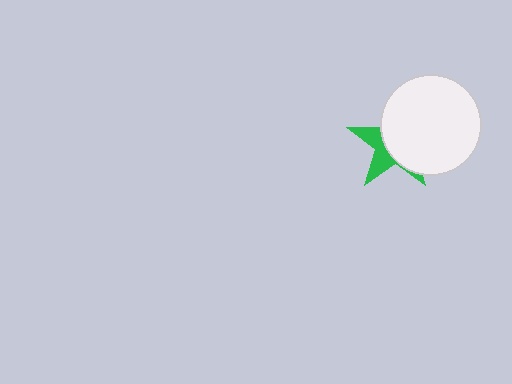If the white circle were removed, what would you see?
You would see the complete green star.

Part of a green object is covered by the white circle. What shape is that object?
It is a star.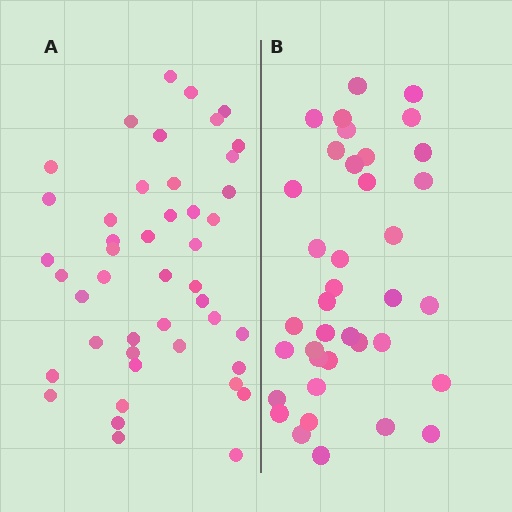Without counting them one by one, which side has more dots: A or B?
Region A (the left region) has more dots.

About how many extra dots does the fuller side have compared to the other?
Region A has roughly 8 or so more dots than region B.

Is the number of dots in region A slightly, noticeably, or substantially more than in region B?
Region A has only slightly more — the two regions are fairly close. The ratio is roughly 1.2 to 1.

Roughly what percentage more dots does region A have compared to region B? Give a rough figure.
About 20% more.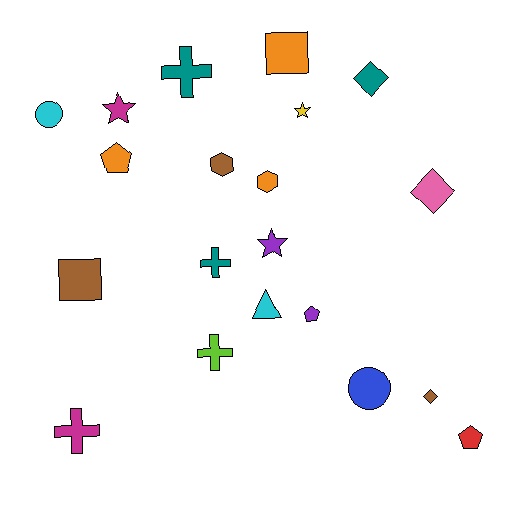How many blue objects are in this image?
There is 1 blue object.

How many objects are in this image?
There are 20 objects.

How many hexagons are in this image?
There are 2 hexagons.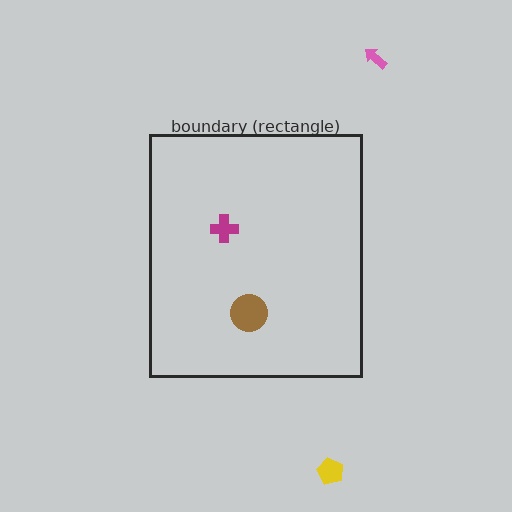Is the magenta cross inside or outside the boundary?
Inside.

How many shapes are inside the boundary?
2 inside, 2 outside.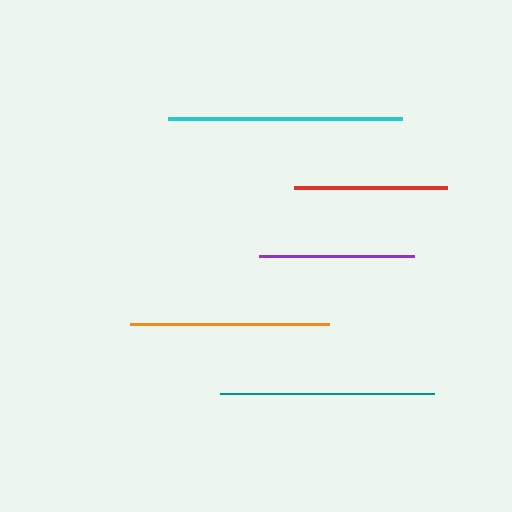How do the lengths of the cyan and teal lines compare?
The cyan and teal lines are approximately the same length.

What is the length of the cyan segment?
The cyan segment is approximately 234 pixels long.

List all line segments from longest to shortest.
From longest to shortest: cyan, teal, orange, purple, red.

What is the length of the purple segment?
The purple segment is approximately 155 pixels long.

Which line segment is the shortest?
The red line is the shortest at approximately 153 pixels.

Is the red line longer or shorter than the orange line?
The orange line is longer than the red line.